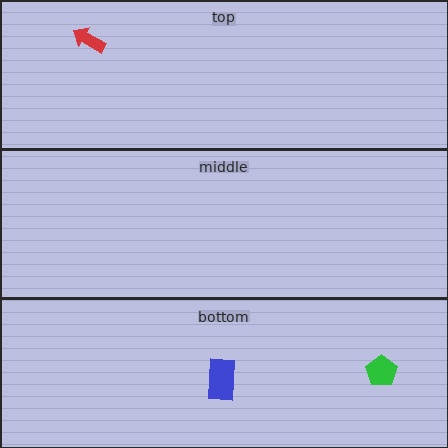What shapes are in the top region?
The red arrow.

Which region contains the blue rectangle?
The bottom region.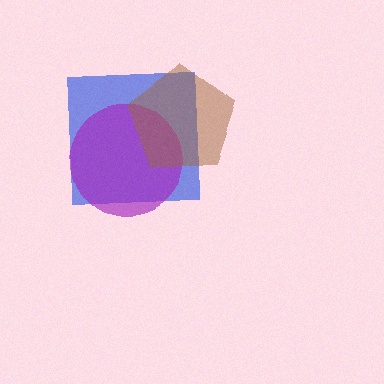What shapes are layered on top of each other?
The layered shapes are: a blue square, a purple circle, a brown pentagon.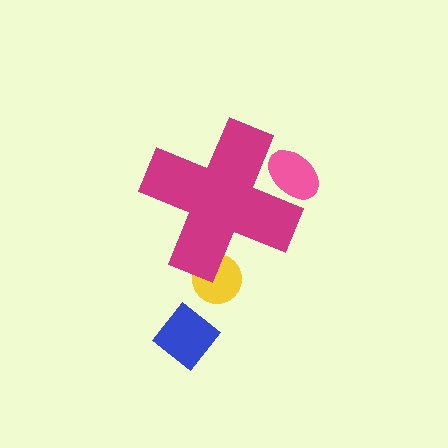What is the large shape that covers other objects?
A magenta cross.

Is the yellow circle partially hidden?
Yes, the yellow circle is partially hidden behind the magenta cross.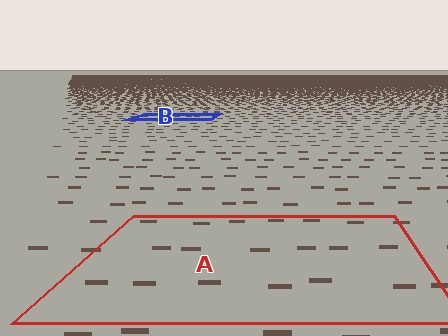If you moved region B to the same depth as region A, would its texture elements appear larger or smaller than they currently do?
They would appear larger. At a closer depth, the same texture elements are projected at a bigger on-screen size.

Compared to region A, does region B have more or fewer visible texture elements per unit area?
Region B has more texture elements per unit area — they are packed more densely because it is farther away.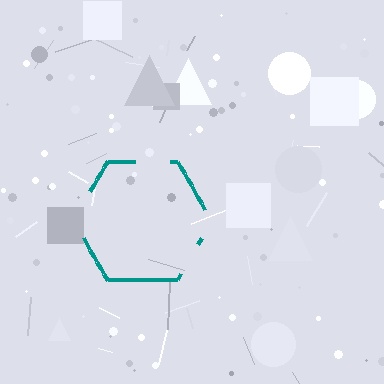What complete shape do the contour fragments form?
The contour fragments form a hexagon.